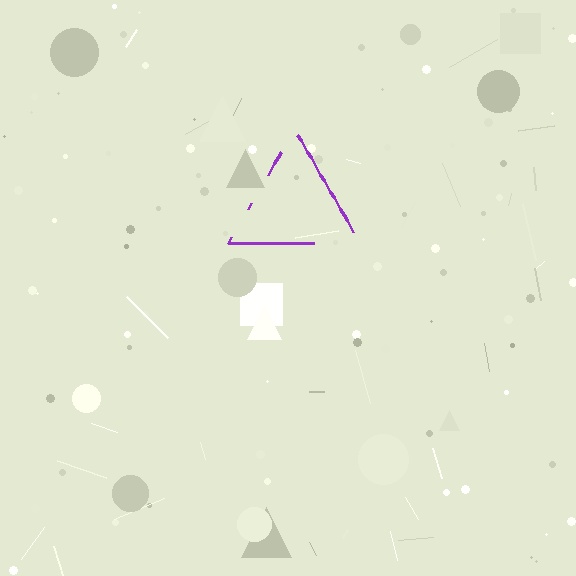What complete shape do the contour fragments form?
The contour fragments form a triangle.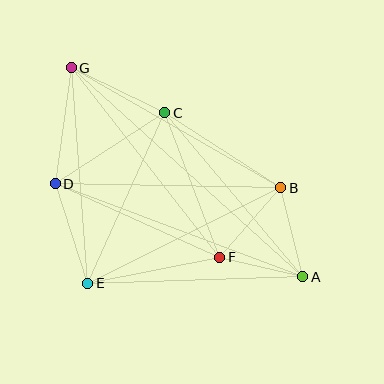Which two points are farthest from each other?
Points A and G are farthest from each other.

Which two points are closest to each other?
Points A and F are closest to each other.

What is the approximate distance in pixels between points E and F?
The distance between E and F is approximately 134 pixels.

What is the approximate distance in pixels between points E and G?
The distance between E and G is approximately 216 pixels.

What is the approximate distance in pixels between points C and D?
The distance between C and D is approximately 131 pixels.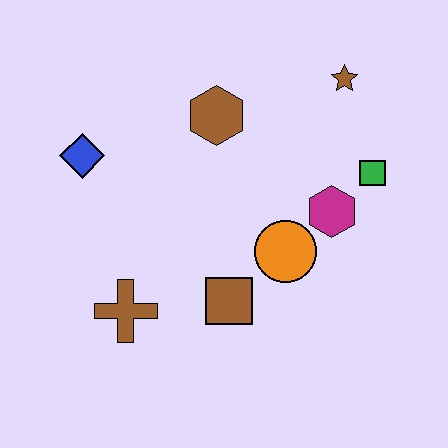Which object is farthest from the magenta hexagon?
The blue diamond is farthest from the magenta hexagon.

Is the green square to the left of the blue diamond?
No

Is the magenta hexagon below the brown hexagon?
Yes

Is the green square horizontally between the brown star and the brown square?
No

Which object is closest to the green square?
The magenta hexagon is closest to the green square.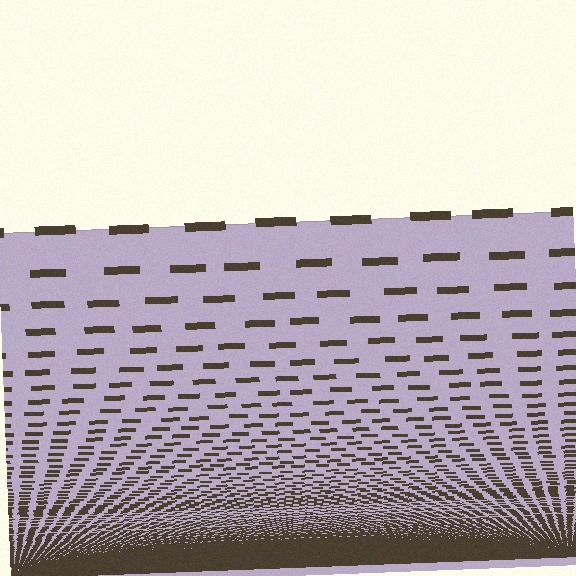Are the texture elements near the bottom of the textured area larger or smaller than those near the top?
Smaller. The gradient is inverted — elements near the bottom are smaller and denser.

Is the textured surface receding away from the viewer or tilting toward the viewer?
The surface appears to tilt toward the viewer. Texture elements get larger and sparser toward the top.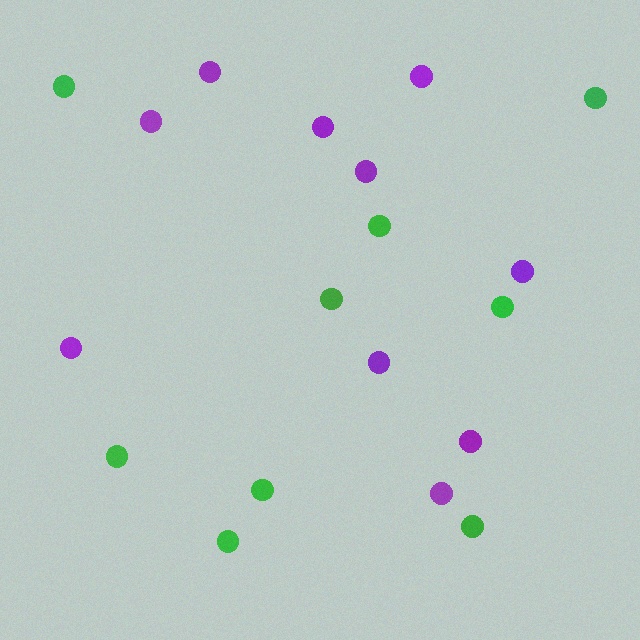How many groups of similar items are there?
There are 2 groups: one group of green circles (9) and one group of purple circles (10).